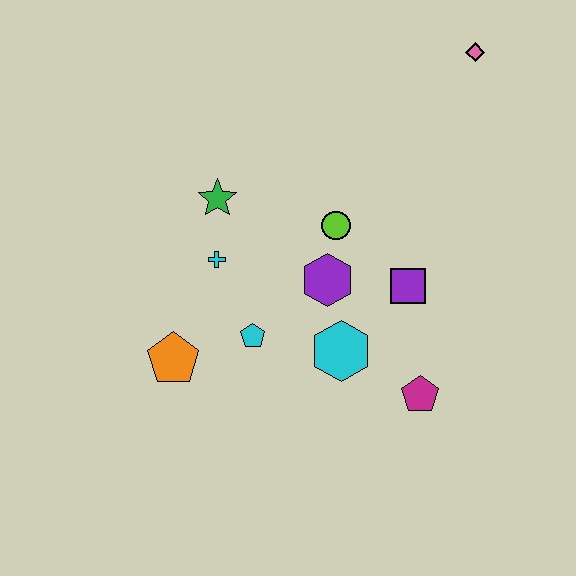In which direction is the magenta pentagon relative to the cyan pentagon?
The magenta pentagon is to the right of the cyan pentagon.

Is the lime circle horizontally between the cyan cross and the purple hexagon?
No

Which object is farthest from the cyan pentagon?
The pink diamond is farthest from the cyan pentagon.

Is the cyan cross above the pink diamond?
No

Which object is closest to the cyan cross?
The green star is closest to the cyan cross.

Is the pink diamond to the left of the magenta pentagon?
No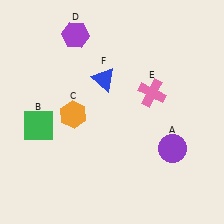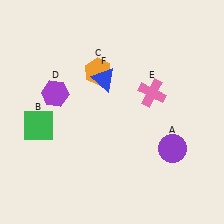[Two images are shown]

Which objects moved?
The objects that moved are: the orange hexagon (C), the purple hexagon (D).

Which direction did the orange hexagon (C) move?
The orange hexagon (C) moved up.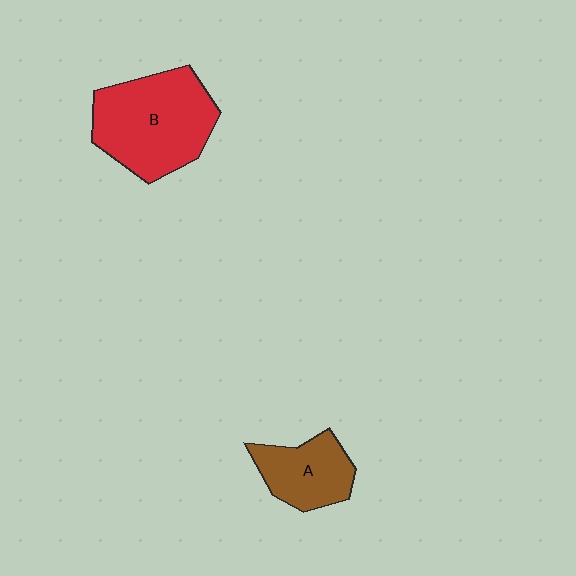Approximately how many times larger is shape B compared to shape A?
Approximately 1.8 times.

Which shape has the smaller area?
Shape A (brown).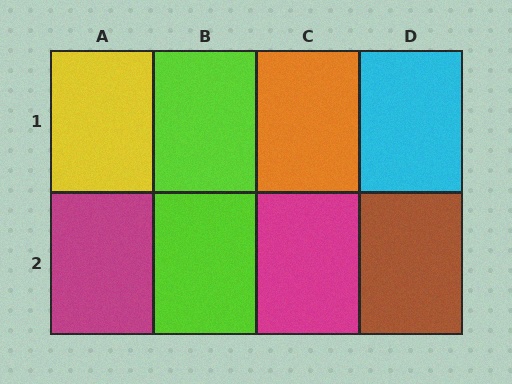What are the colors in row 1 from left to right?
Yellow, lime, orange, cyan.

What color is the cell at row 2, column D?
Brown.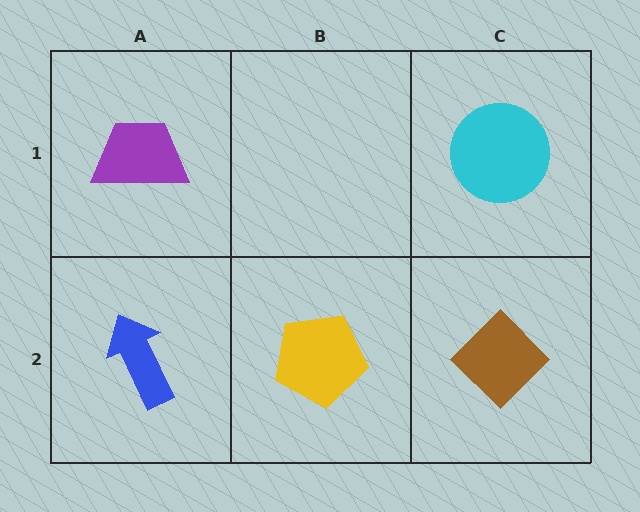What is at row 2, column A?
A blue arrow.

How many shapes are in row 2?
3 shapes.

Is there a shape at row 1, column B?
No, that cell is empty.